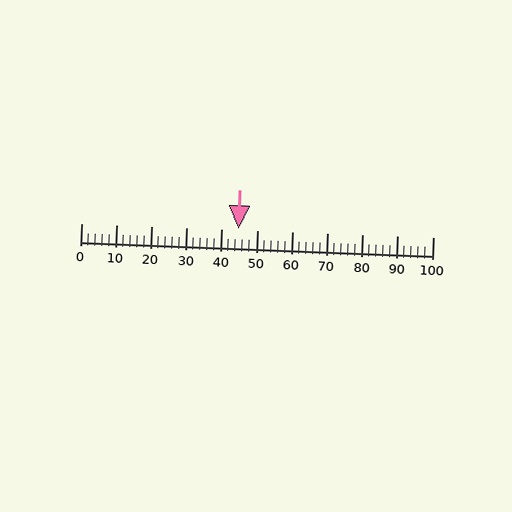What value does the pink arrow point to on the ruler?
The pink arrow points to approximately 45.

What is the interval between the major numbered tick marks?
The major tick marks are spaced 10 units apart.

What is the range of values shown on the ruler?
The ruler shows values from 0 to 100.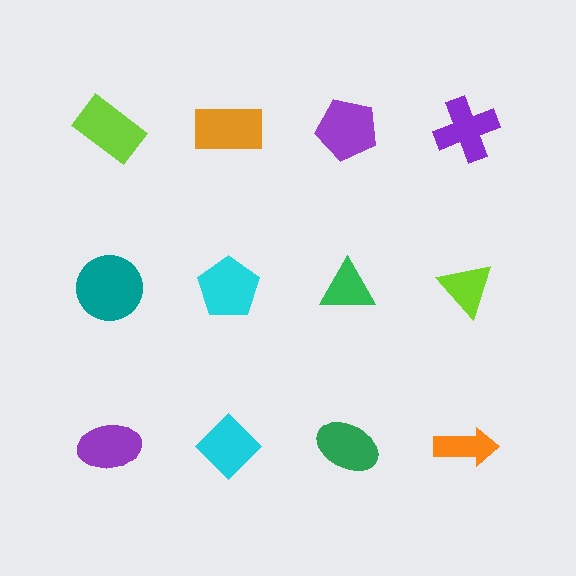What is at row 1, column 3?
A purple pentagon.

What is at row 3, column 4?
An orange arrow.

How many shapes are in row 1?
4 shapes.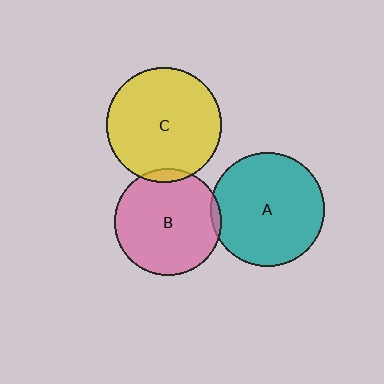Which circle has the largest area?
Circle C (yellow).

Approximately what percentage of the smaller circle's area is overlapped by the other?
Approximately 5%.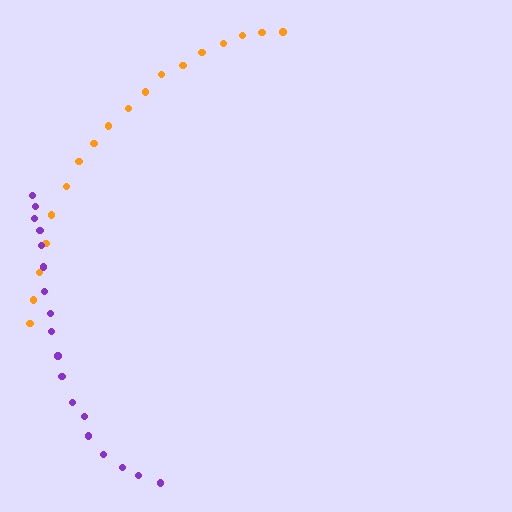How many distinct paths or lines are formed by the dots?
There are 2 distinct paths.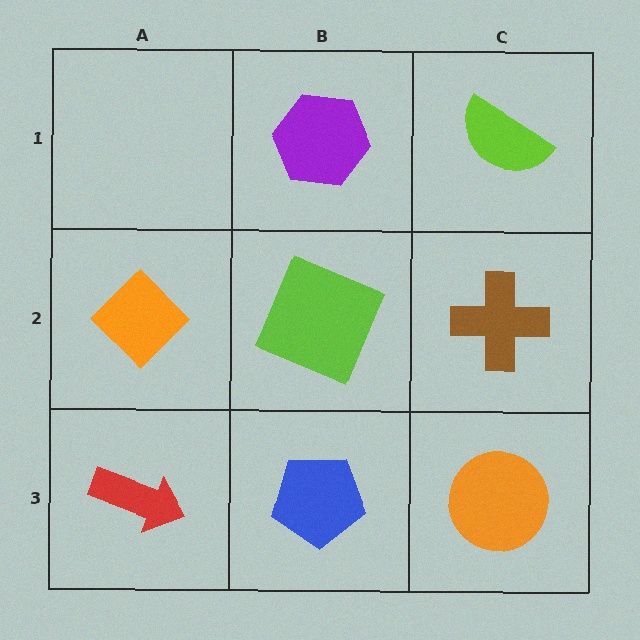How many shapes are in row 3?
3 shapes.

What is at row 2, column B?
A lime square.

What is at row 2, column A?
An orange diamond.